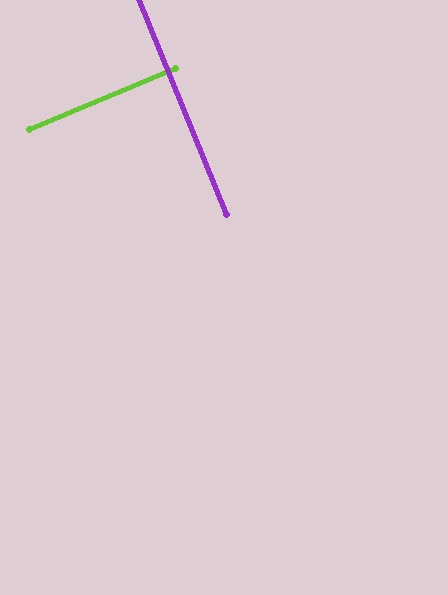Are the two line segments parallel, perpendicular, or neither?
Perpendicular — they meet at approximately 90°.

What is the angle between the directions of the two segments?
Approximately 90 degrees.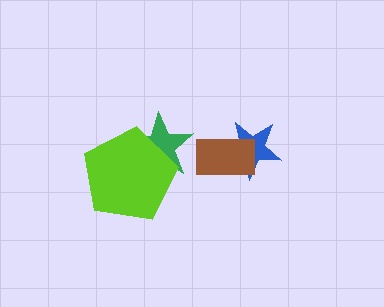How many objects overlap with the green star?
1 object overlaps with the green star.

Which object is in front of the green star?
The lime pentagon is in front of the green star.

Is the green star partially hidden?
Yes, it is partially covered by another shape.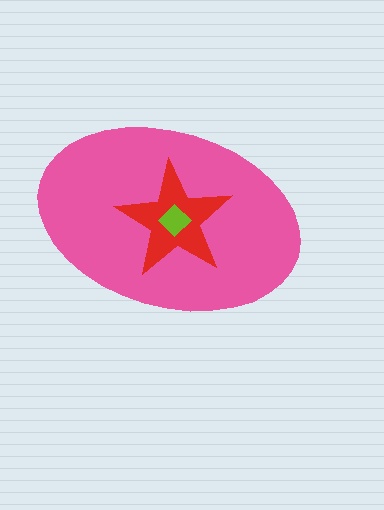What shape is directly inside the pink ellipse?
The red star.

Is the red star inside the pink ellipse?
Yes.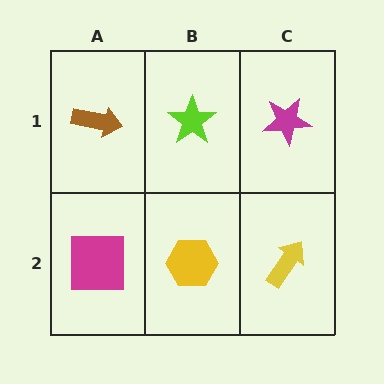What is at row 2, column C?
A yellow arrow.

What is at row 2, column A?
A magenta square.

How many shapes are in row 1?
3 shapes.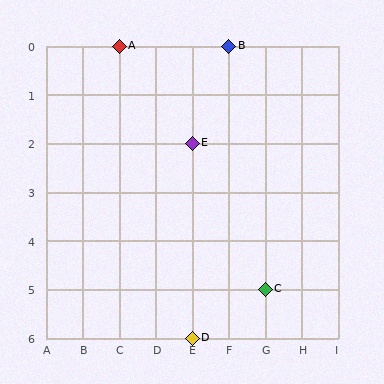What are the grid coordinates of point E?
Point E is at grid coordinates (E, 2).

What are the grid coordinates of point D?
Point D is at grid coordinates (E, 6).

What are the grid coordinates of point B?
Point B is at grid coordinates (F, 0).